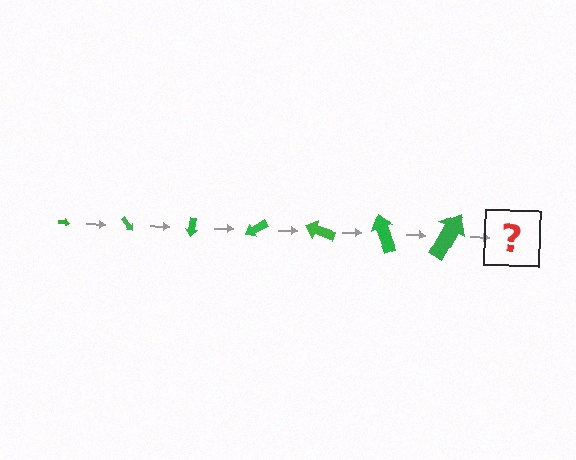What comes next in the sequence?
The next element should be an arrow, larger than the previous one and rotated 350 degrees from the start.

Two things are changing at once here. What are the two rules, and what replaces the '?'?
The two rules are that the arrow grows larger each step and it rotates 50 degrees each step. The '?' should be an arrow, larger than the previous one and rotated 350 degrees from the start.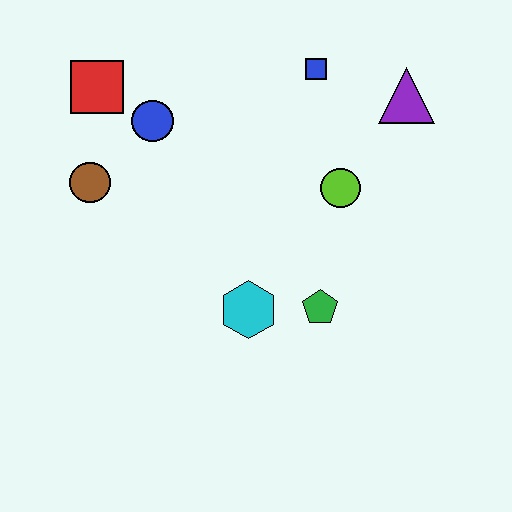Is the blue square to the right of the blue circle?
Yes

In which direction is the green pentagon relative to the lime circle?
The green pentagon is below the lime circle.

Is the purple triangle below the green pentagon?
No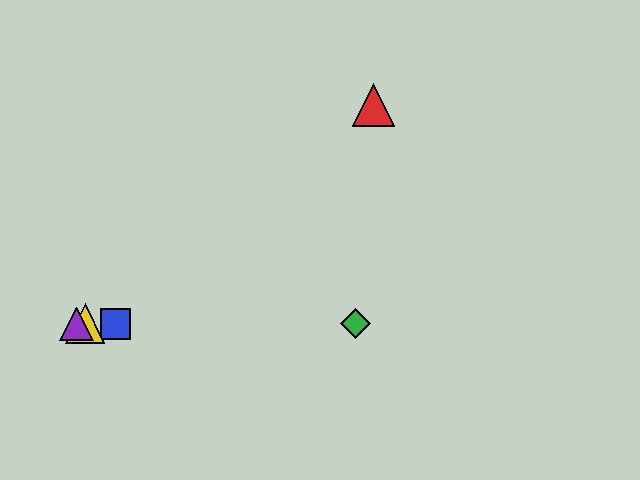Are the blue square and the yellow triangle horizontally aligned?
Yes, both are at y≈324.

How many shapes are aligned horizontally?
4 shapes (the blue square, the green diamond, the yellow triangle, the purple triangle) are aligned horizontally.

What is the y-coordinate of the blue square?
The blue square is at y≈324.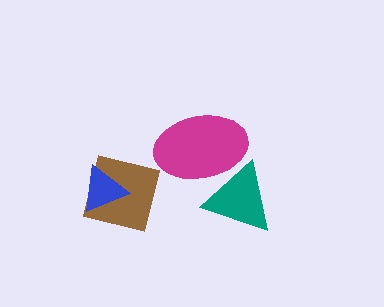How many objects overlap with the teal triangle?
1 object overlaps with the teal triangle.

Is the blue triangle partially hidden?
No, no other shape covers it.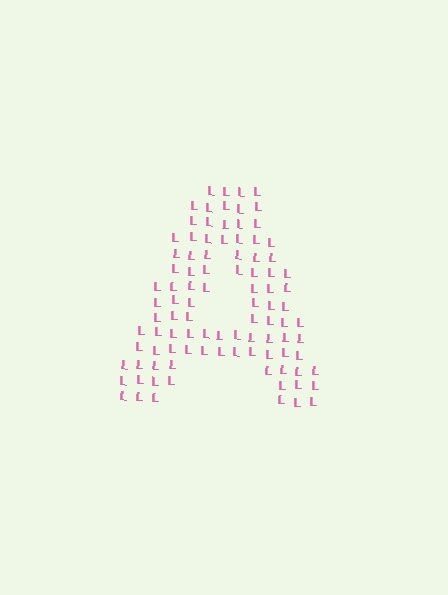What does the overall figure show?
The overall figure shows the letter A.